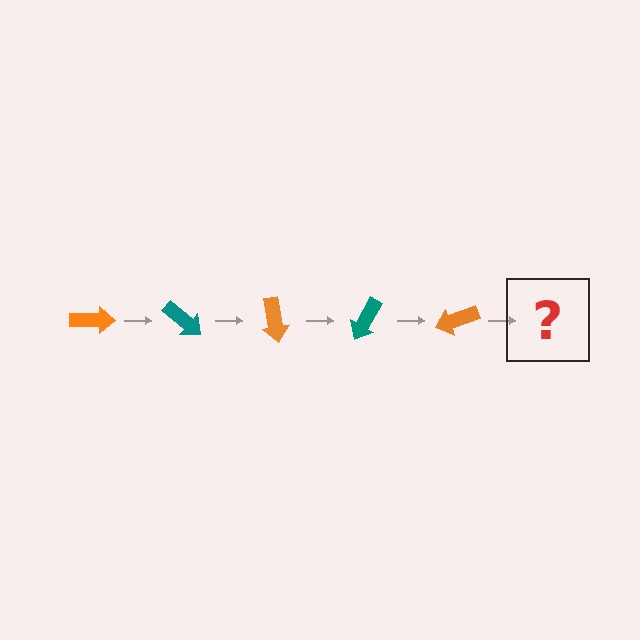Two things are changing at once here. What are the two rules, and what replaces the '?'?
The two rules are that it rotates 40 degrees each step and the color cycles through orange and teal. The '?' should be a teal arrow, rotated 200 degrees from the start.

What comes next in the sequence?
The next element should be a teal arrow, rotated 200 degrees from the start.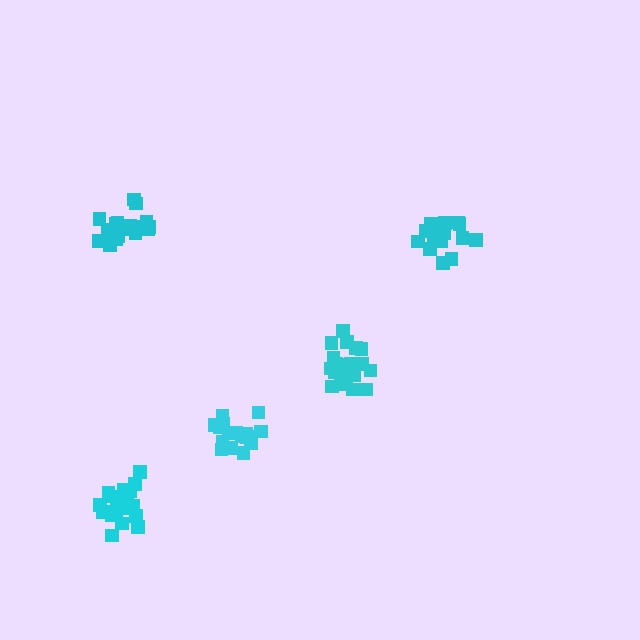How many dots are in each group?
Group 1: 17 dots, Group 2: 21 dots, Group 3: 17 dots, Group 4: 21 dots, Group 5: 21 dots (97 total).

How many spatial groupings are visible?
There are 5 spatial groupings.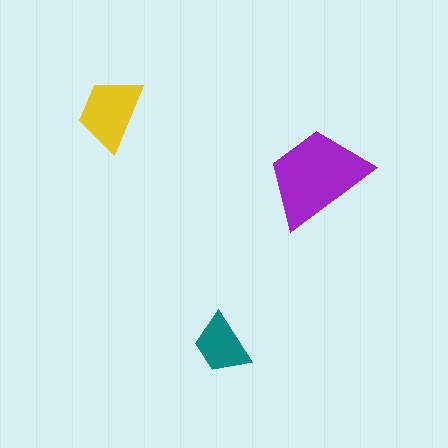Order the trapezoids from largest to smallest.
the purple one, the yellow one, the teal one.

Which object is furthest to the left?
The yellow trapezoid is leftmost.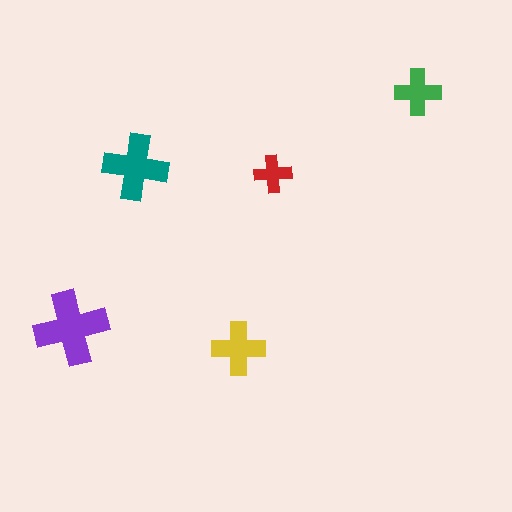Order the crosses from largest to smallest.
the purple one, the teal one, the yellow one, the green one, the red one.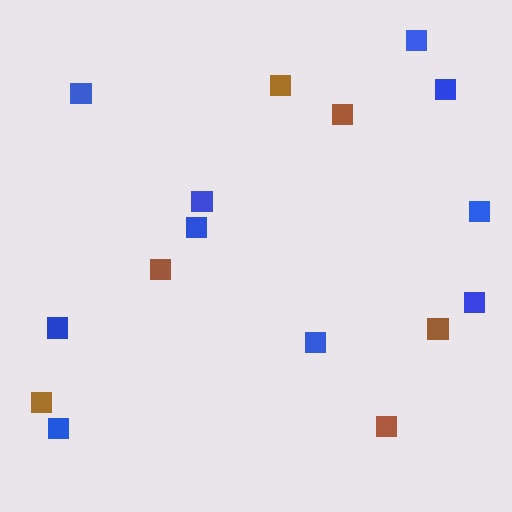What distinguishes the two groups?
There are 2 groups: one group of brown squares (6) and one group of blue squares (10).